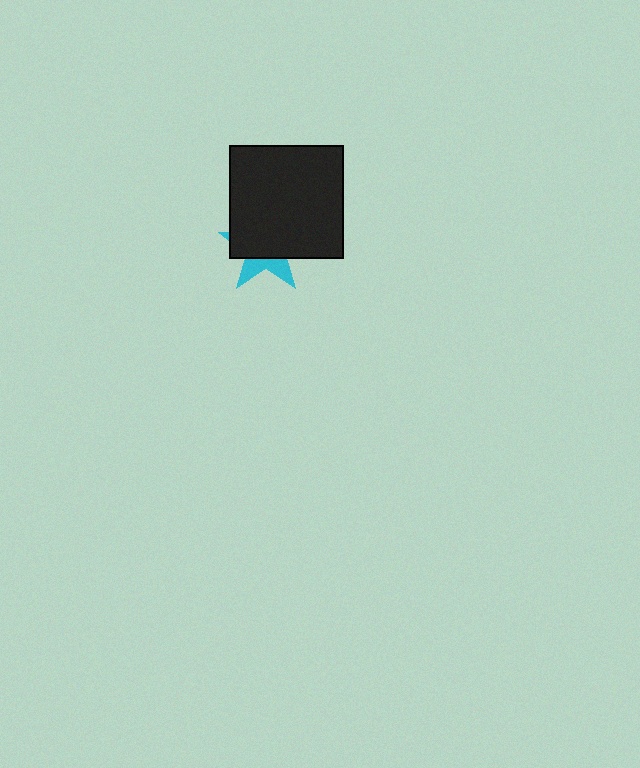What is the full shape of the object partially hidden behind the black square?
The partially hidden object is a cyan star.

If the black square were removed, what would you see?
You would see the complete cyan star.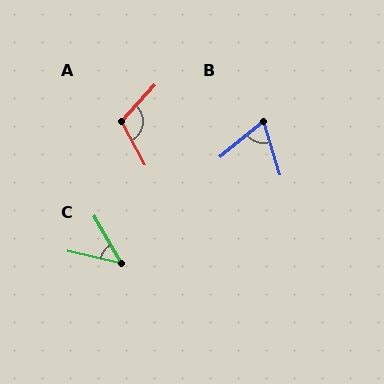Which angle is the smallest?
C, at approximately 47 degrees.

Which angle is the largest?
A, at approximately 109 degrees.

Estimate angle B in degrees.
Approximately 69 degrees.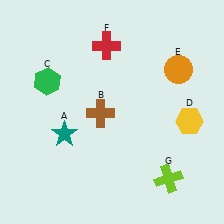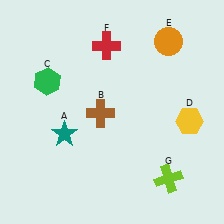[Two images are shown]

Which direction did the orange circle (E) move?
The orange circle (E) moved up.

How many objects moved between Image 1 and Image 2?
1 object moved between the two images.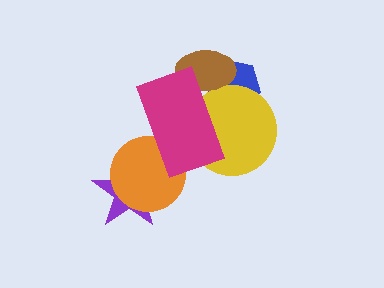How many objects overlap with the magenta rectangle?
4 objects overlap with the magenta rectangle.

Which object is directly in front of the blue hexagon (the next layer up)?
The yellow circle is directly in front of the blue hexagon.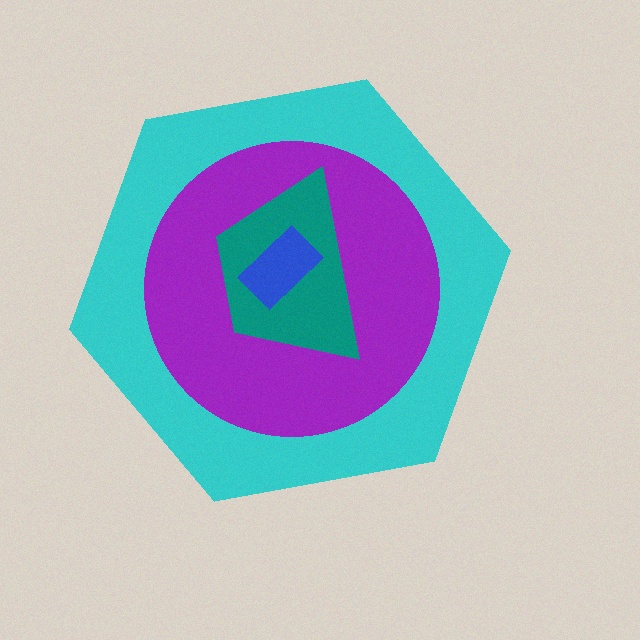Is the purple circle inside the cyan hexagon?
Yes.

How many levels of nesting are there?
4.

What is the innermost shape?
The blue rectangle.